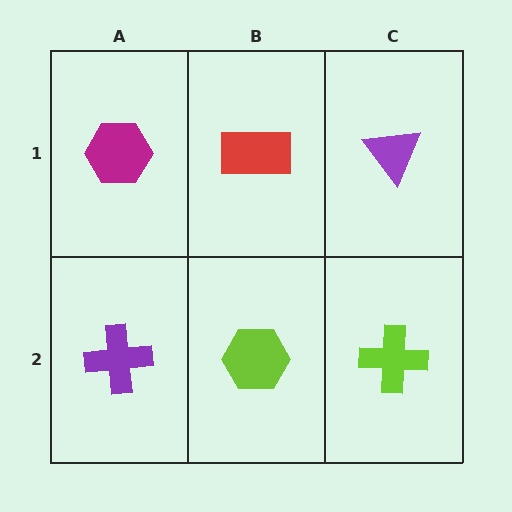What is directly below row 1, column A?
A purple cross.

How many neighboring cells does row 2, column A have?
2.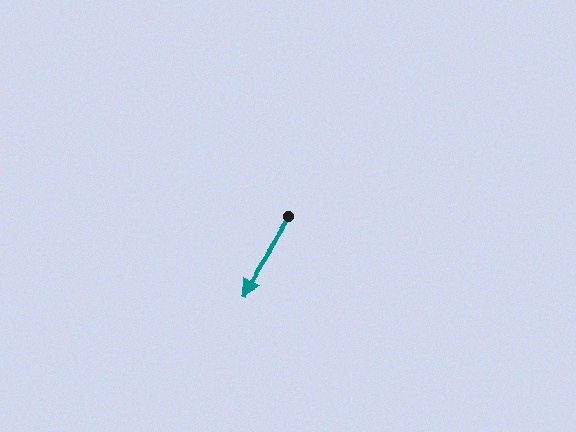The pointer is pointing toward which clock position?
Roughly 7 o'clock.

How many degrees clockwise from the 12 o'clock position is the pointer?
Approximately 212 degrees.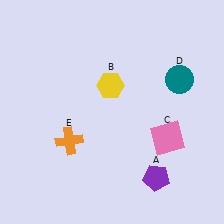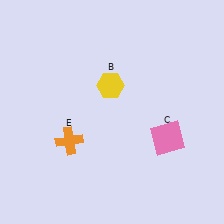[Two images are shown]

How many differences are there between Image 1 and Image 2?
There are 2 differences between the two images.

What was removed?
The teal circle (D), the purple pentagon (A) were removed in Image 2.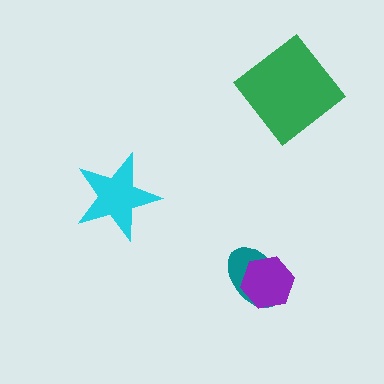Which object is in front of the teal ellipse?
The purple hexagon is in front of the teal ellipse.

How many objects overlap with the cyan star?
0 objects overlap with the cyan star.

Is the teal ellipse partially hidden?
Yes, it is partially covered by another shape.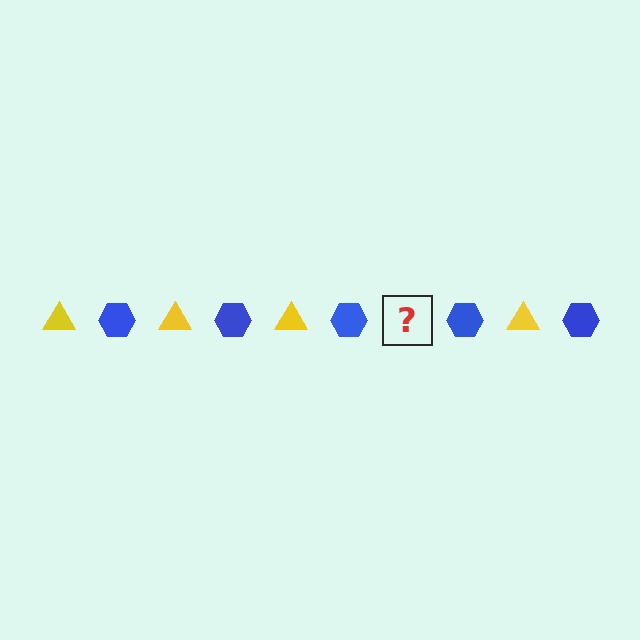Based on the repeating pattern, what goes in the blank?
The blank should be a yellow triangle.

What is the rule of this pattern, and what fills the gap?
The rule is that the pattern alternates between yellow triangle and blue hexagon. The gap should be filled with a yellow triangle.